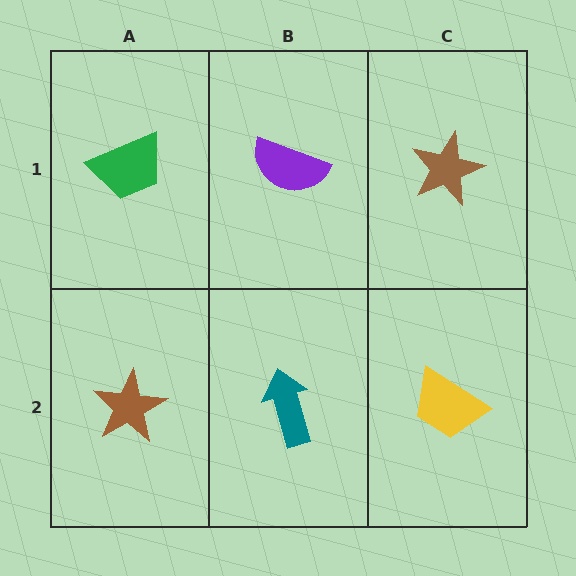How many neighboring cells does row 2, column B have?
3.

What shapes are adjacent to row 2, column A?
A green trapezoid (row 1, column A), a teal arrow (row 2, column B).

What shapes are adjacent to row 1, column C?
A yellow trapezoid (row 2, column C), a purple semicircle (row 1, column B).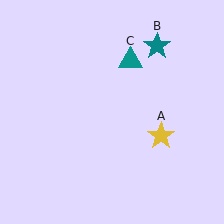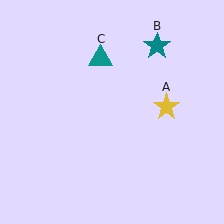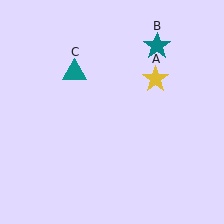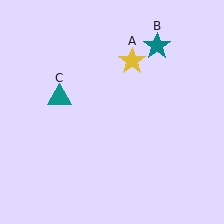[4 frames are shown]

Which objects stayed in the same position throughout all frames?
Teal star (object B) remained stationary.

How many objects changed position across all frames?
2 objects changed position: yellow star (object A), teal triangle (object C).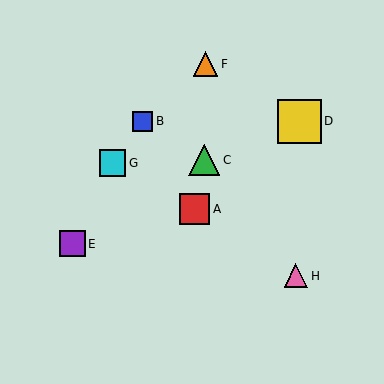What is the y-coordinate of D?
Object D is at y≈121.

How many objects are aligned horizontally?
2 objects (B, D) are aligned horizontally.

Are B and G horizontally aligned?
No, B is at y≈121 and G is at y≈163.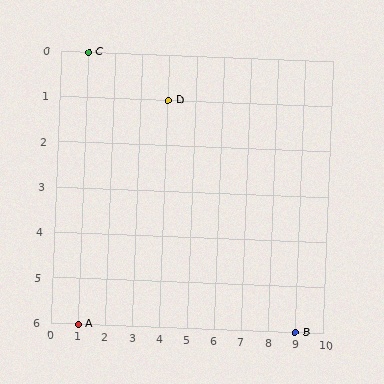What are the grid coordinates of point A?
Point A is at grid coordinates (1, 6).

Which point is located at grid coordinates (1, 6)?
Point A is at (1, 6).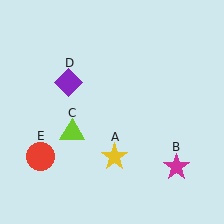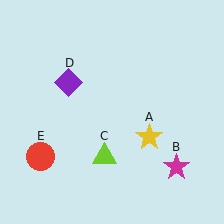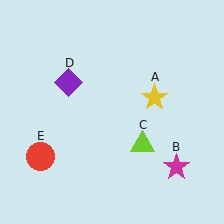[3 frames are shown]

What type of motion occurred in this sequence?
The yellow star (object A), lime triangle (object C) rotated counterclockwise around the center of the scene.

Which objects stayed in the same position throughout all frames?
Magenta star (object B) and purple diamond (object D) and red circle (object E) remained stationary.